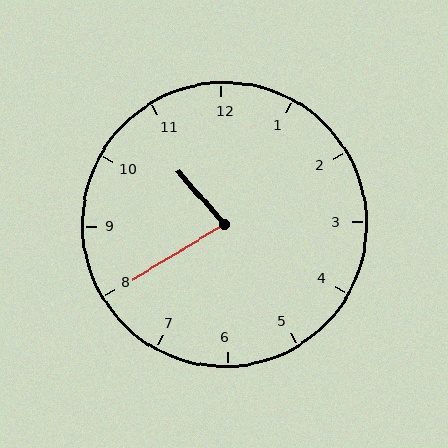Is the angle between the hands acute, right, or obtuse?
It is acute.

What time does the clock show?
10:40.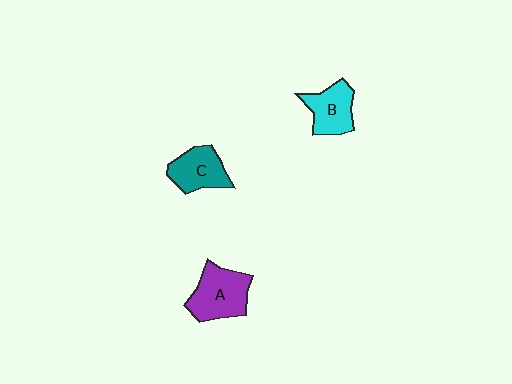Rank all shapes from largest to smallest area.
From largest to smallest: A (purple), C (teal), B (cyan).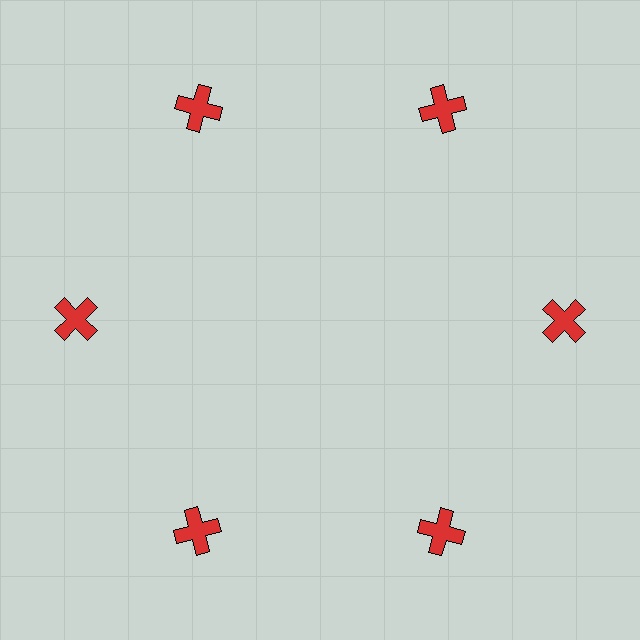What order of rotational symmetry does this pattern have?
This pattern has 6-fold rotational symmetry.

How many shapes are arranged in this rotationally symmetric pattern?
There are 6 shapes, arranged in 6 groups of 1.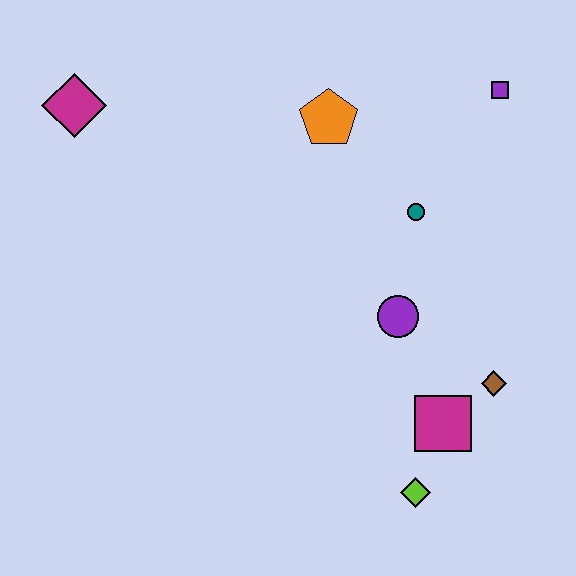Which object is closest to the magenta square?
The brown diamond is closest to the magenta square.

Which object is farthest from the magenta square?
The magenta diamond is farthest from the magenta square.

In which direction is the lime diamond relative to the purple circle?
The lime diamond is below the purple circle.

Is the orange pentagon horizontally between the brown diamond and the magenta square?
No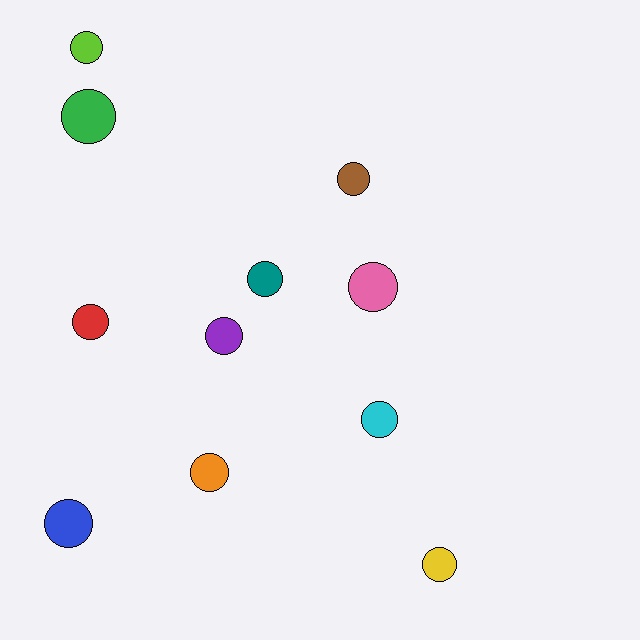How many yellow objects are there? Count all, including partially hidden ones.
There is 1 yellow object.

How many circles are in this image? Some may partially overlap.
There are 11 circles.